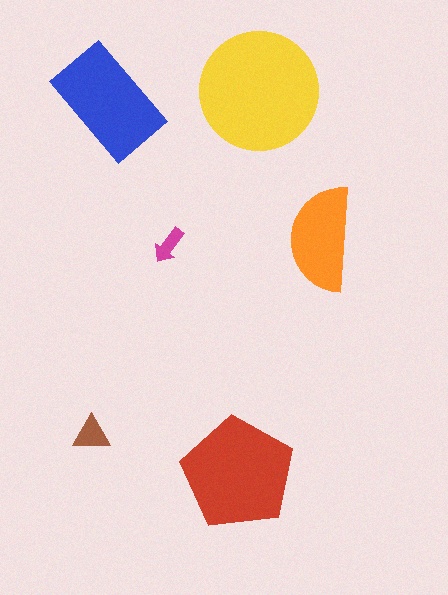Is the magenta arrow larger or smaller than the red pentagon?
Smaller.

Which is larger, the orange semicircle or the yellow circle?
The yellow circle.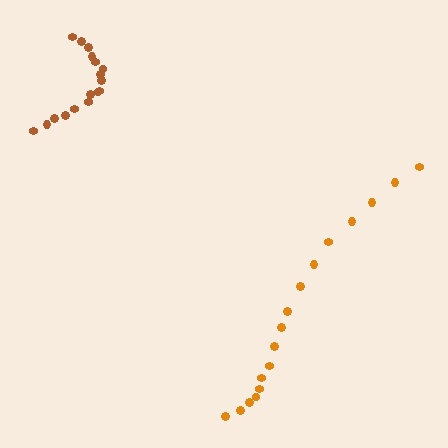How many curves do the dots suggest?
There are 2 distinct paths.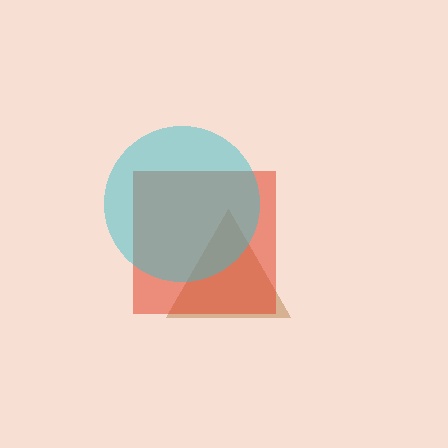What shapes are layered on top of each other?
The layered shapes are: a brown triangle, a red square, a cyan circle.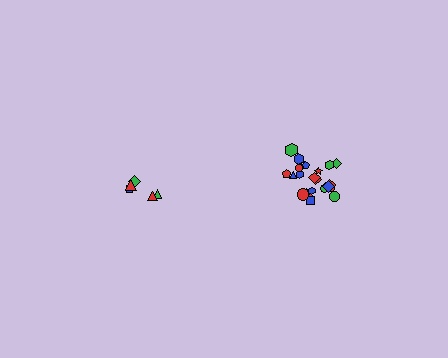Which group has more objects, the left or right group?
The right group.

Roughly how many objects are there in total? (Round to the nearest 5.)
Roughly 25 objects in total.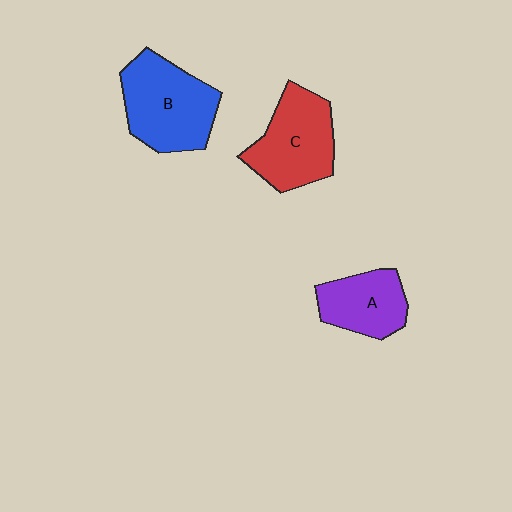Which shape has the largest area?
Shape B (blue).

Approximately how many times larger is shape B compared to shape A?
Approximately 1.5 times.